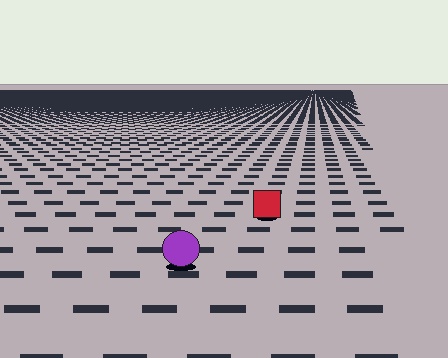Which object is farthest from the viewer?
The red square is farthest from the viewer. It appears smaller and the ground texture around it is denser.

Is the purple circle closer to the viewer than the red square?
Yes. The purple circle is closer — you can tell from the texture gradient: the ground texture is coarser near it.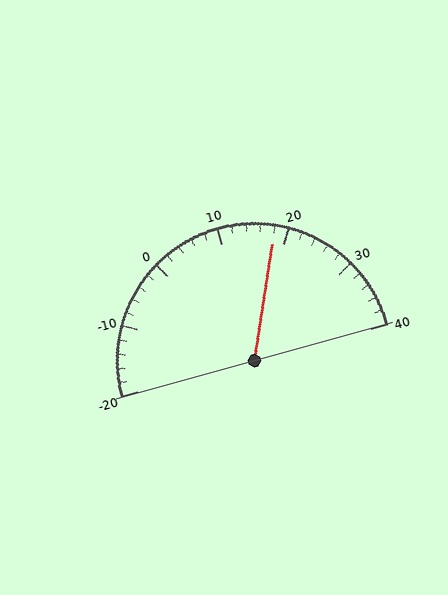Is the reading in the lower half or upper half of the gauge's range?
The reading is in the upper half of the range (-20 to 40).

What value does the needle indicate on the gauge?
The needle indicates approximately 18.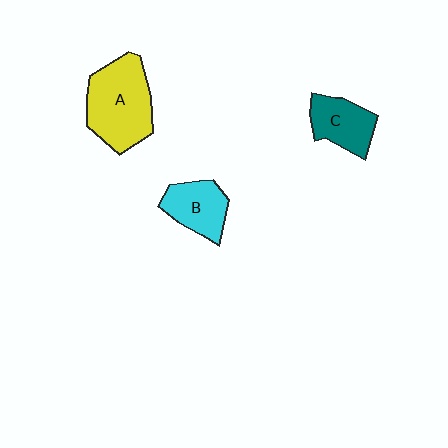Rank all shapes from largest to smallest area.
From largest to smallest: A (yellow), B (cyan), C (teal).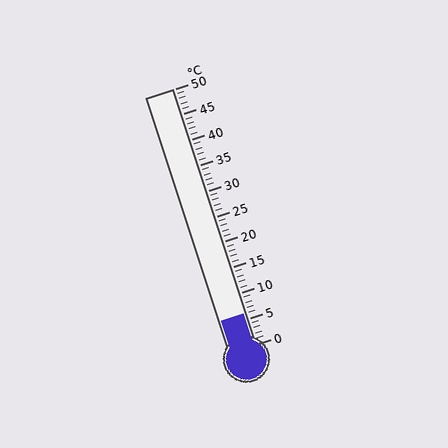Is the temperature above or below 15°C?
The temperature is below 15°C.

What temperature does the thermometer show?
The thermometer shows approximately 6°C.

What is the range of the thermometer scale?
The thermometer scale ranges from 0°C to 50°C.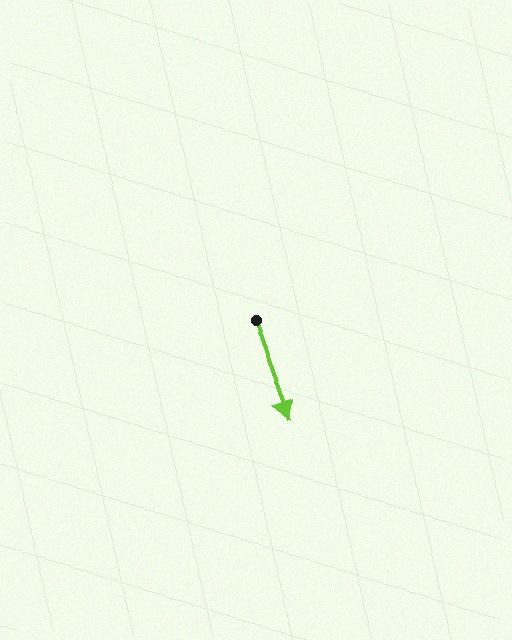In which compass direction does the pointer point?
South.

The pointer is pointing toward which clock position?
Roughly 5 o'clock.